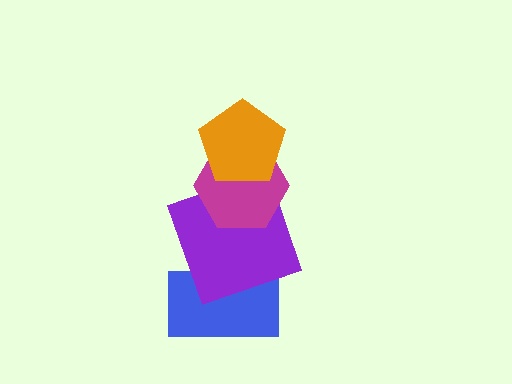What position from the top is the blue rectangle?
The blue rectangle is 4th from the top.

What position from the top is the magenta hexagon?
The magenta hexagon is 2nd from the top.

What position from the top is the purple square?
The purple square is 3rd from the top.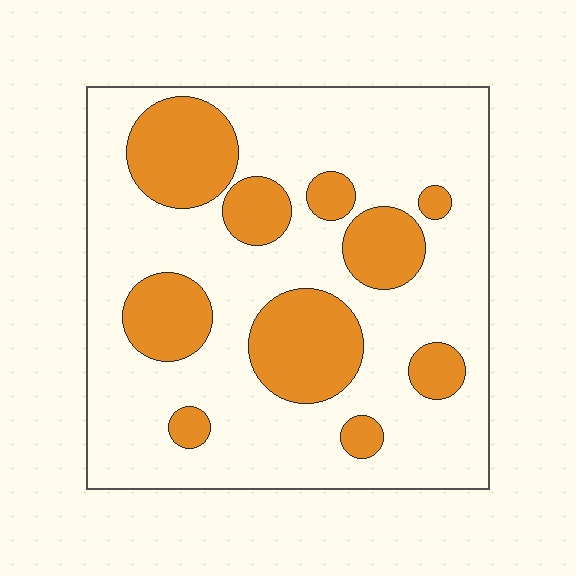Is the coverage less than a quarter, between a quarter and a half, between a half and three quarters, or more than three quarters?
Between a quarter and a half.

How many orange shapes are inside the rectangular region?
10.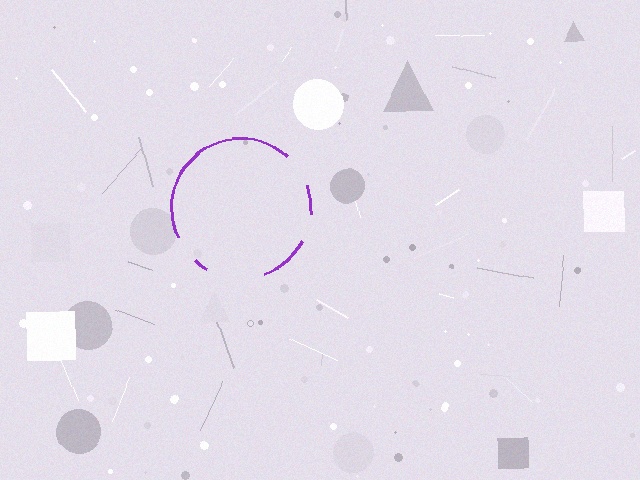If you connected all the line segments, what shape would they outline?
They would outline a circle.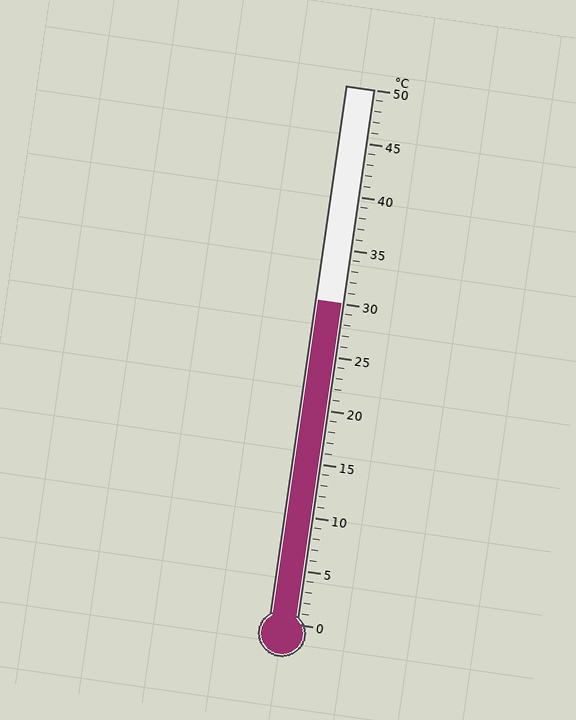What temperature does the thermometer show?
The thermometer shows approximately 30°C.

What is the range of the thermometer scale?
The thermometer scale ranges from 0°C to 50°C.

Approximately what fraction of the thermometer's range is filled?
The thermometer is filled to approximately 60% of its range.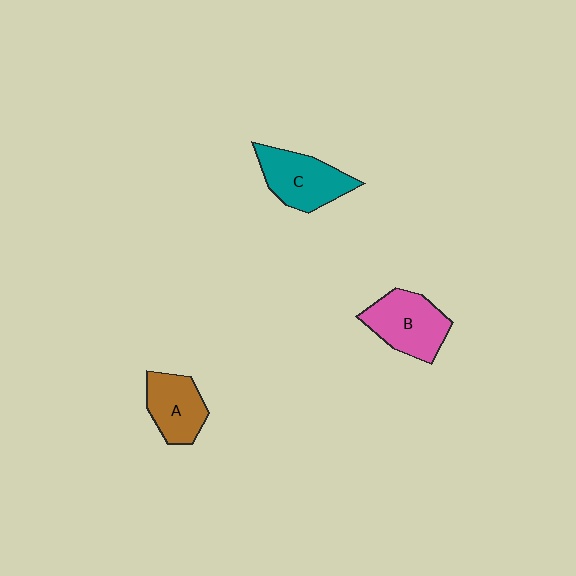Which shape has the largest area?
Shape B (pink).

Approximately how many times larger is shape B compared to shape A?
Approximately 1.2 times.